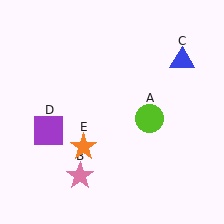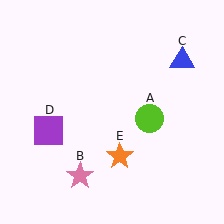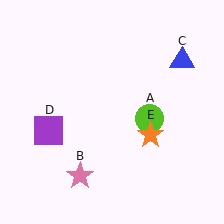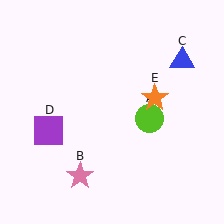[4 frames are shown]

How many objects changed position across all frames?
1 object changed position: orange star (object E).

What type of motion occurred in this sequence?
The orange star (object E) rotated counterclockwise around the center of the scene.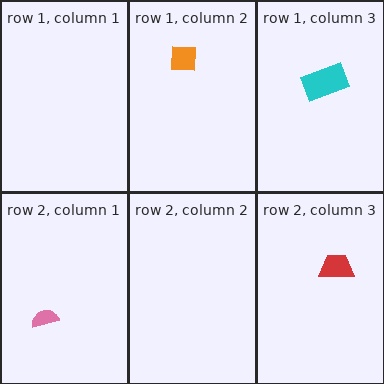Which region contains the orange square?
The row 1, column 2 region.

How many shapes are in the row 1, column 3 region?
1.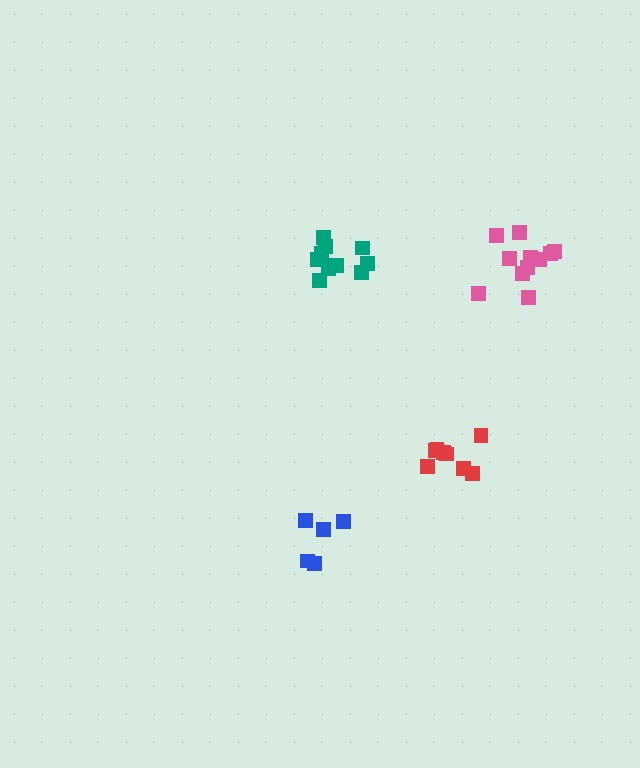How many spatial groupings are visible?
There are 4 spatial groupings.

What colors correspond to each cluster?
The clusters are colored: red, blue, teal, pink.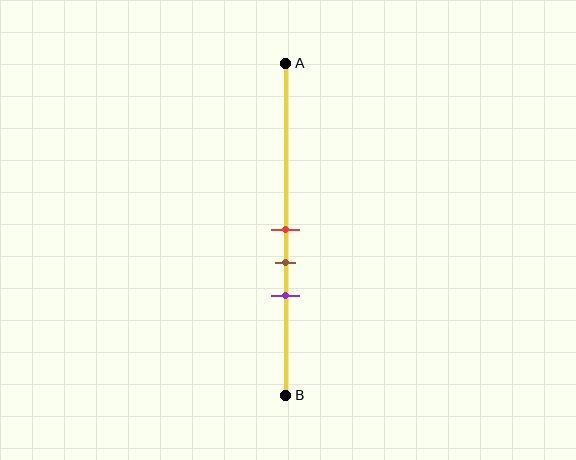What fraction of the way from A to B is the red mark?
The red mark is approximately 50% (0.5) of the way from A to B.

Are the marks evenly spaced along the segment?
Yes, the marks are approximately evenly spaced.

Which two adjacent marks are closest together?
The red and brown marks are the closest adjacent pair.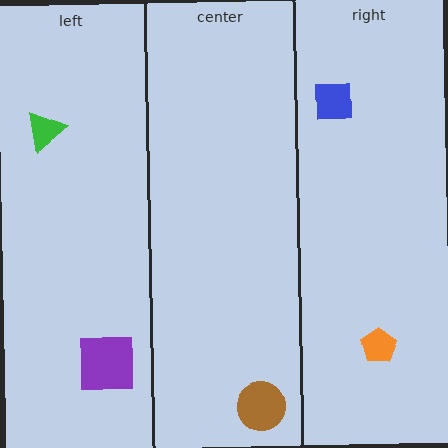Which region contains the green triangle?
The left region.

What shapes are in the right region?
The blue square, the orange pentagon.